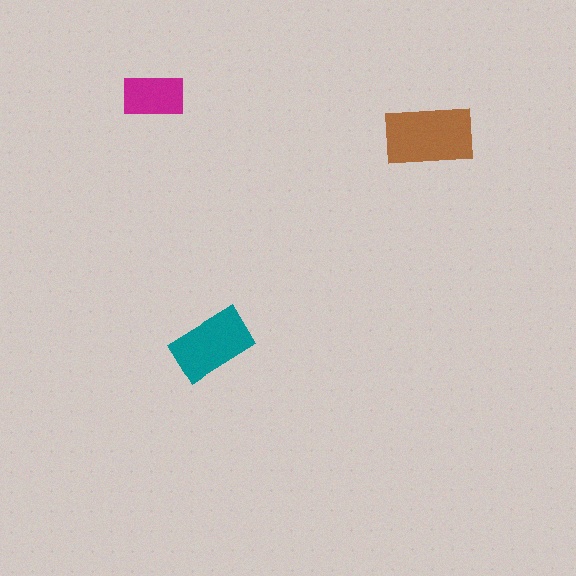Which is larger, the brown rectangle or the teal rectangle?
The brown one.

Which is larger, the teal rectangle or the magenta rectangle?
The teal one.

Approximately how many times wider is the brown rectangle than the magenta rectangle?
About 1.5 times wider.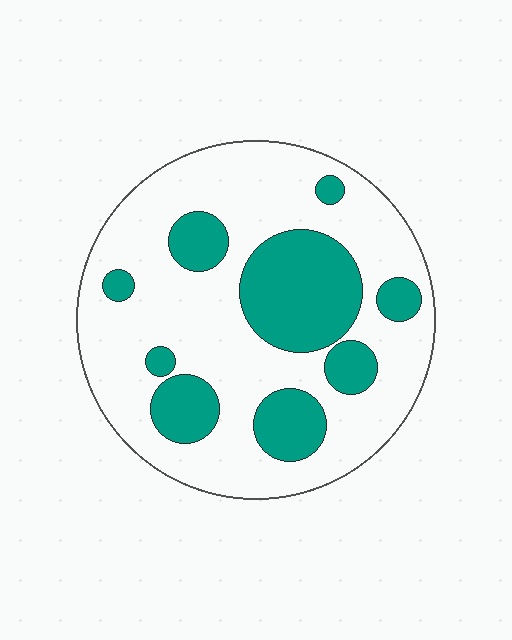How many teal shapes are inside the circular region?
9.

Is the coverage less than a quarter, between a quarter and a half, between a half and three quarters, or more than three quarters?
Between a quarter and a half.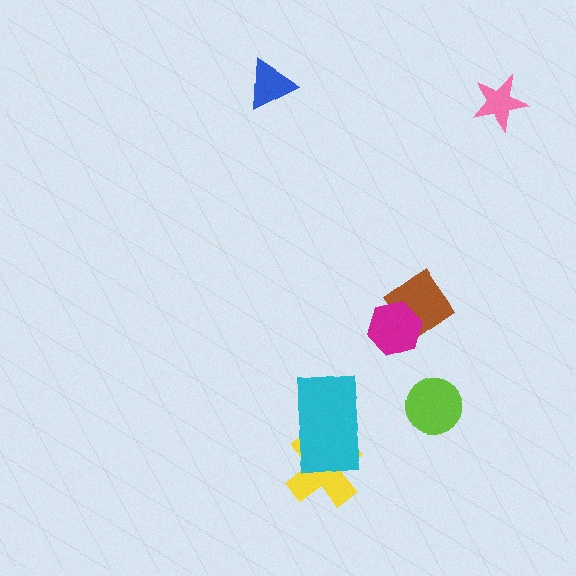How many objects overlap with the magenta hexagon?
1 object overlaps with the magenta hexagon.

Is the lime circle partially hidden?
No, no other shape covers it.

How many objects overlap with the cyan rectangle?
1 object overlaps with the cyan rectangle.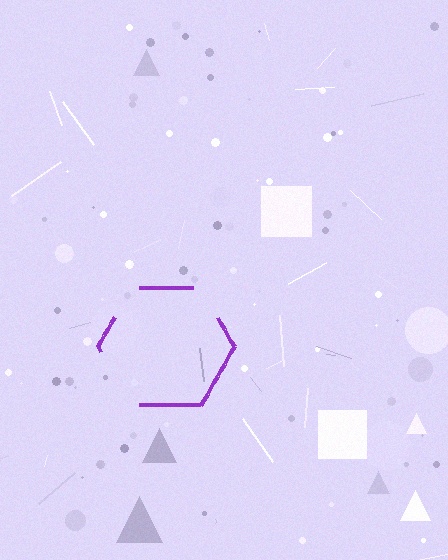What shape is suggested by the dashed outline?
The dashed outline suggests a hexagon.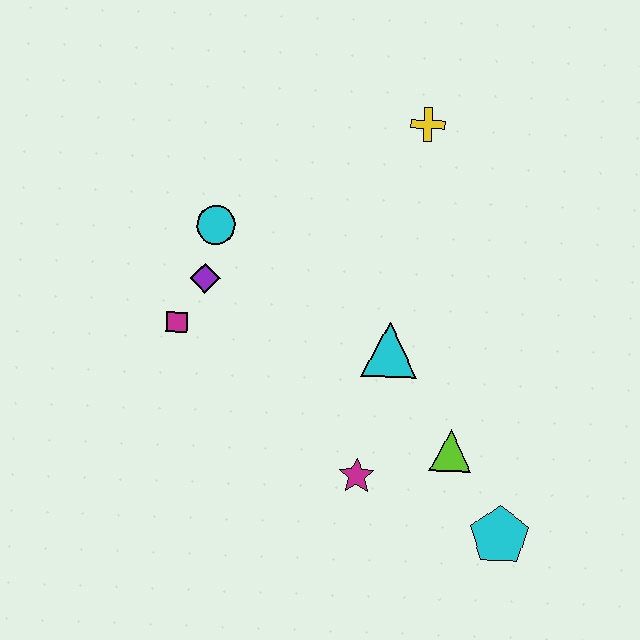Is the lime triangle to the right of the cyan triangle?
Yes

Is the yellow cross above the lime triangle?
Yes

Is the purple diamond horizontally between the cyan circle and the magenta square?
Yes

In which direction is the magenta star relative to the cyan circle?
The magenta star is below the cyan circle.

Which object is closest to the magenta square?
The purple diamond is closest to the magenta square.